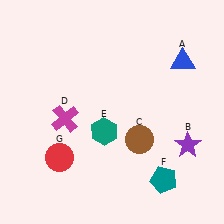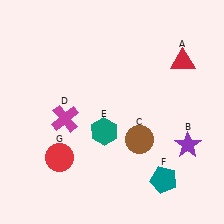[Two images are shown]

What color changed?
The triangle (A) changed from blue in Image 1 to red in Image 2.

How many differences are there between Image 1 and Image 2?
There is 1 difference between the two images.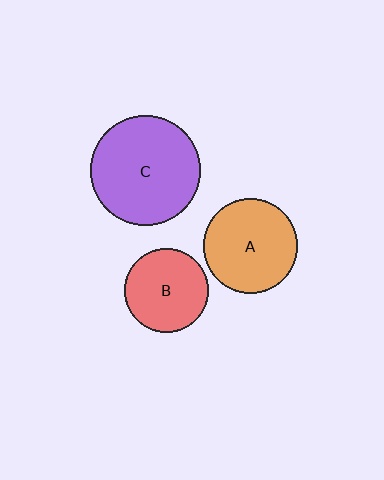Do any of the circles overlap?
No, none of the circles overlap.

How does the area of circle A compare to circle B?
Approximately 1.3 times.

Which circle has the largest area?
Circle C (purple).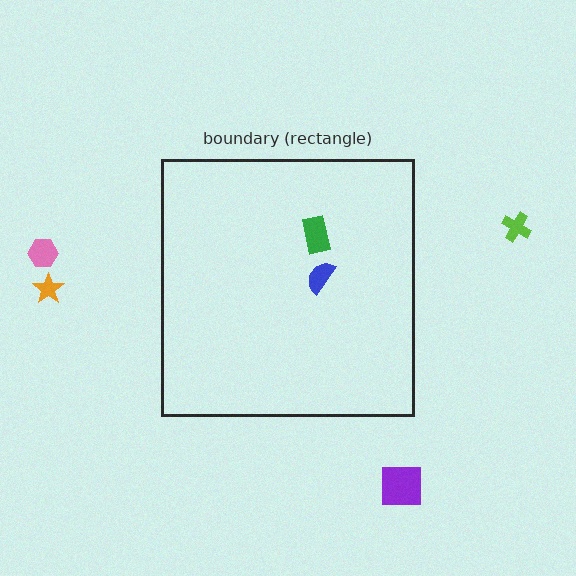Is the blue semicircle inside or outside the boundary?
Inside.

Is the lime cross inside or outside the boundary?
Outside.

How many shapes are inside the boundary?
2 inside, 4 outside.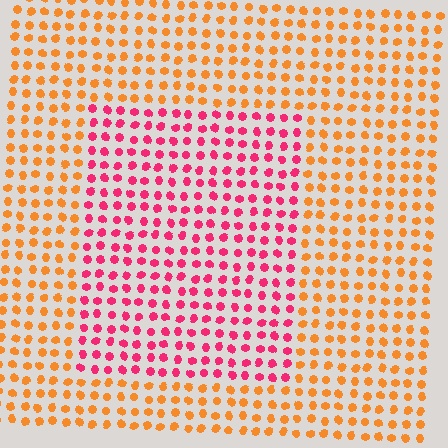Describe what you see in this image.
The image is filled with small orange elements in a uniform arrangement. A rectangle-shaped region is visible where the elements are tinted to a slightly different hue, forming a subtle color boundary.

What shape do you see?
I see a rectangle.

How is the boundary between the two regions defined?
The boundary is defined purely by a slight shift in hue (about 51 degrees). Spacing, size, and orientation are identical on both sides.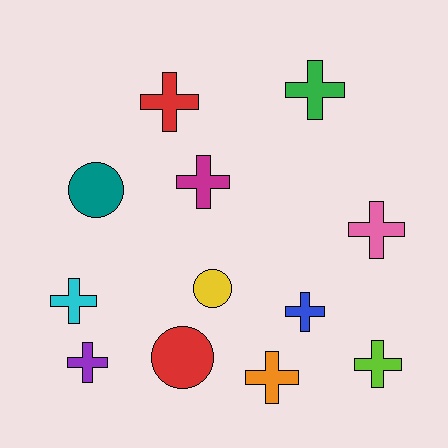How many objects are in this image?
There are 12 objects.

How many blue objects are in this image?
There is 1 blue object.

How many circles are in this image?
There are 3 circles.